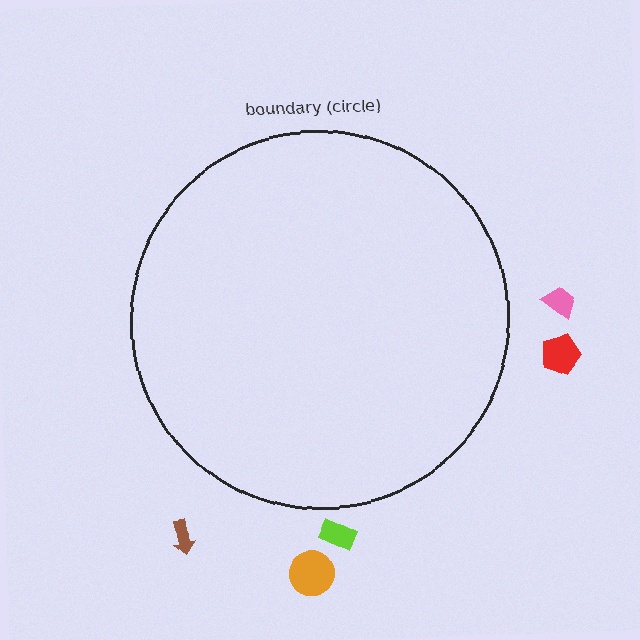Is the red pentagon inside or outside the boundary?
Outside.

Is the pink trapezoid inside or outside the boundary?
Outside.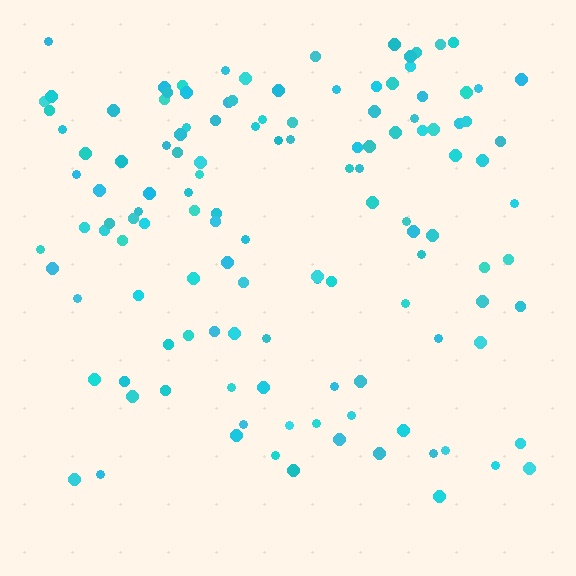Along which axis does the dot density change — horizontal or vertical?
Vertical.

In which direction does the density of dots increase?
From bottom to top, with the top side densest.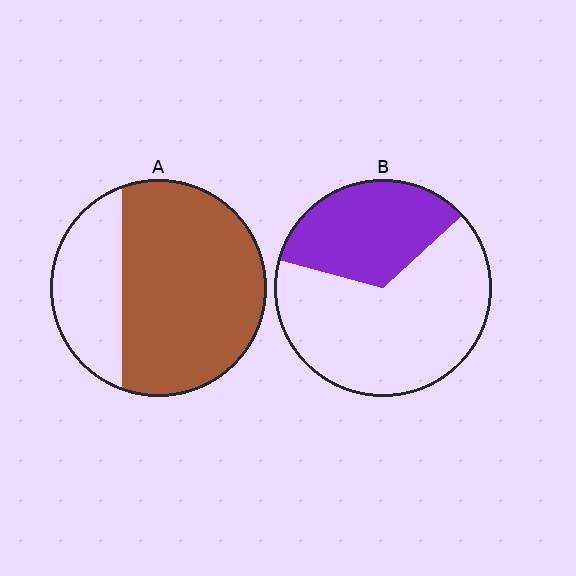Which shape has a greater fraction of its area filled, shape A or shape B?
Shape A.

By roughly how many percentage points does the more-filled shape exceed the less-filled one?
By roughly 35 percentage points (A over B).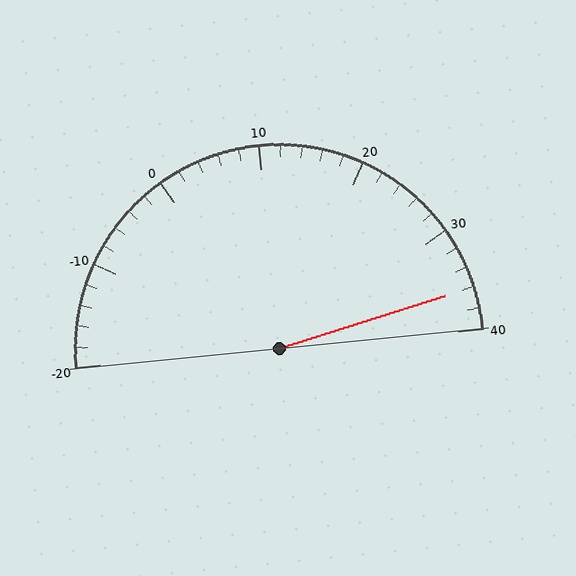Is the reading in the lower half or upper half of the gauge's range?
The reading is in the upper half of the range (-20 to 40).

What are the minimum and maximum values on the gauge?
The gauge ranges from -20 to 40.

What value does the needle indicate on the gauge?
The needle indicates approximately 36.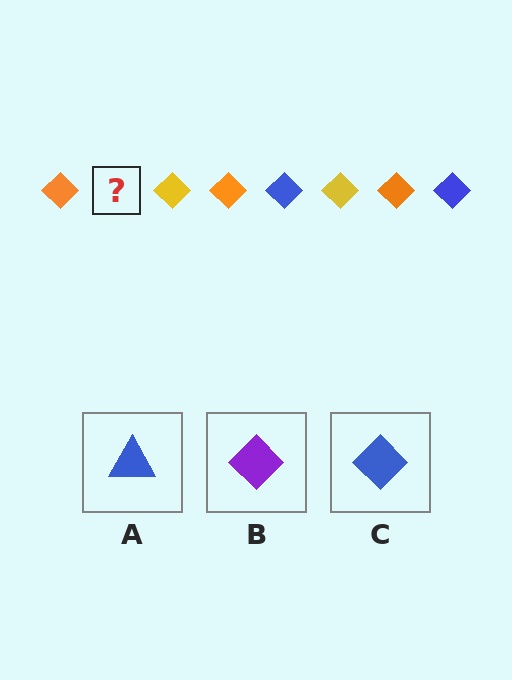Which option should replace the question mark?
Option C.